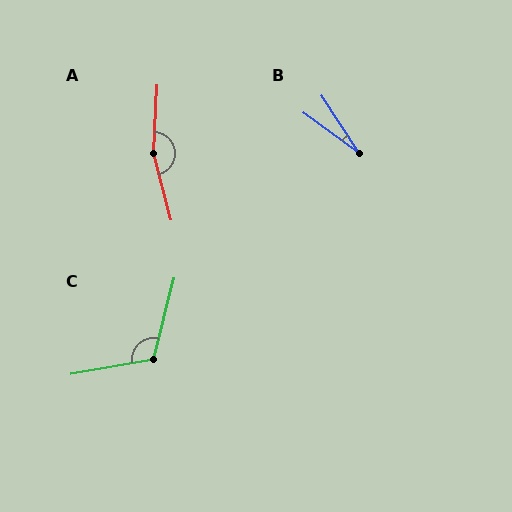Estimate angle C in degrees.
Approximately 114 degrees.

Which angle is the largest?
A, at approximately 162 degrees.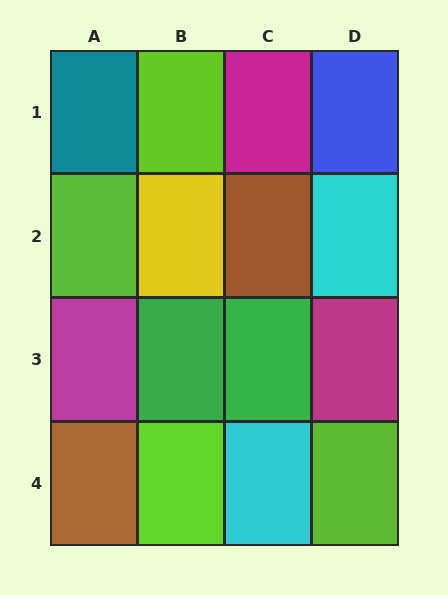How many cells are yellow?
1 cell is yellow.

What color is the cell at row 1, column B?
Lime.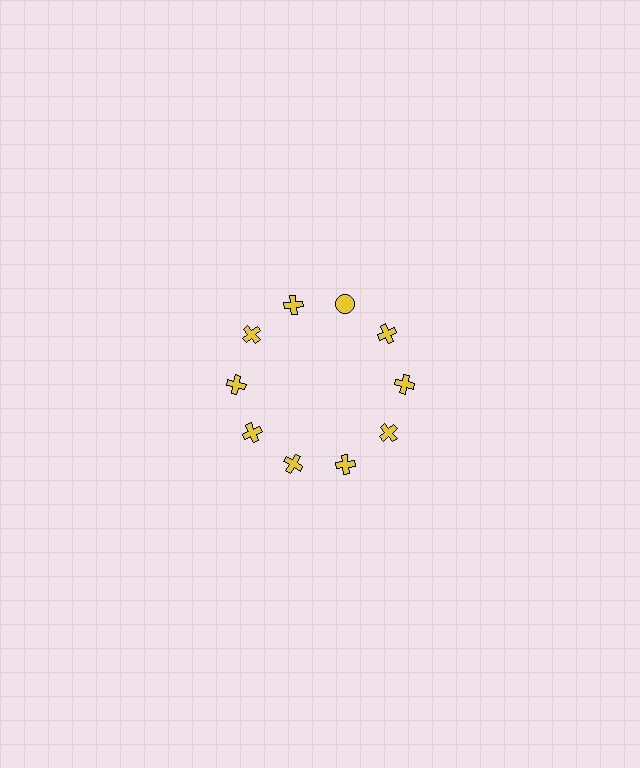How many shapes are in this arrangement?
There are 10 shapes arranged in a ring pattern.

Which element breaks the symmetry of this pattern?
The yellow circle at roughly the 1 o'clock position breaks the symmetry. All other shapes are yellow crosses.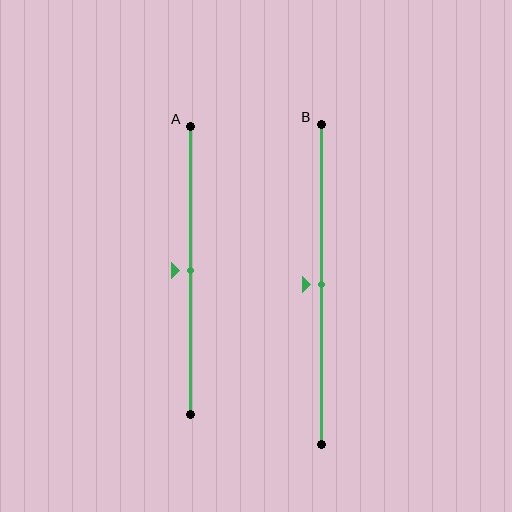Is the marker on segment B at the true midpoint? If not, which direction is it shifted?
Yes, the marker on segment B is at the true midpoint.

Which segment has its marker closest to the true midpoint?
Segment A has its marker closest to the true midpoint.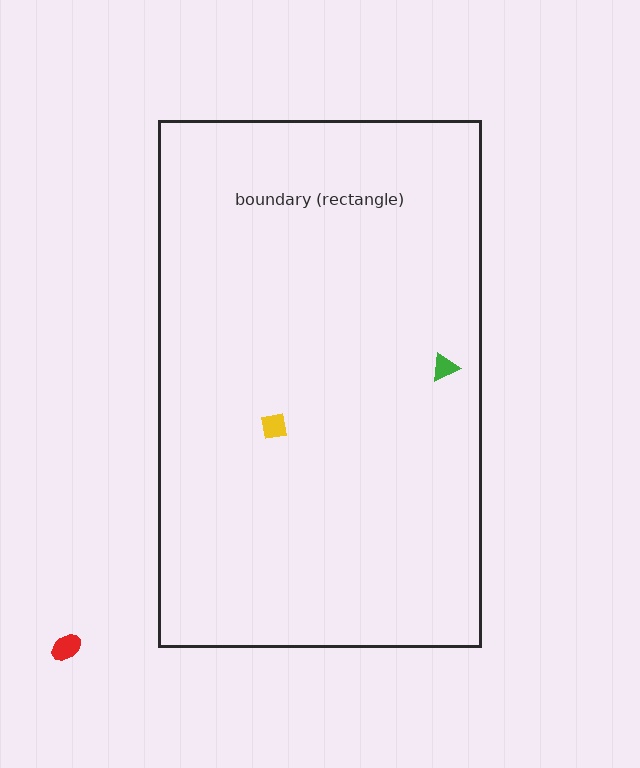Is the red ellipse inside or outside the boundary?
Outside.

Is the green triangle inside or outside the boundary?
Inside.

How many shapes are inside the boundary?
2 inside, 1 outside.